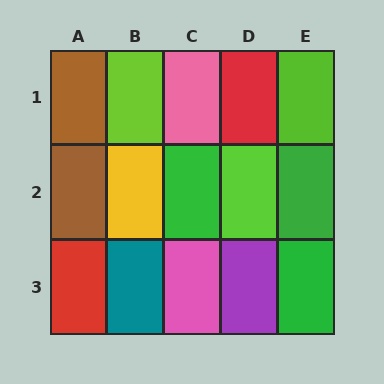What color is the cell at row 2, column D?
Lime.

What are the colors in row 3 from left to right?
Red, teal, pink, purple, green.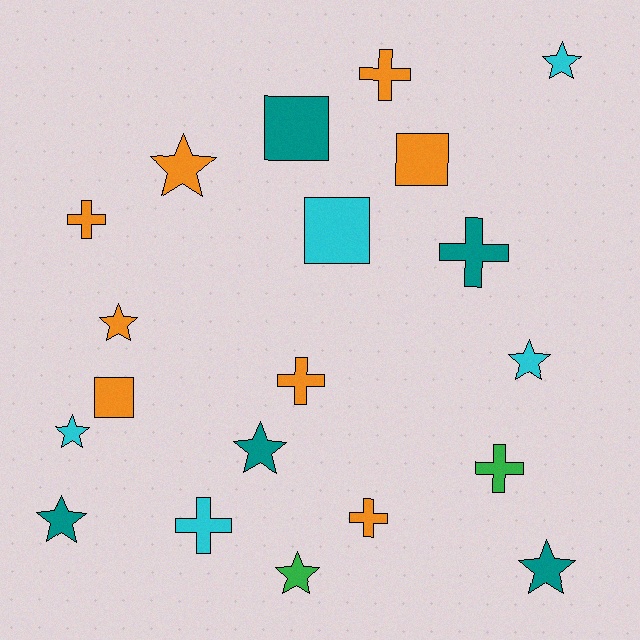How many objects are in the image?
There are 20 objects.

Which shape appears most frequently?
Star, with 9 objects.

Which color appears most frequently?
Orange, with 8 objects.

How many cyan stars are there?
There are 3 cyan stars.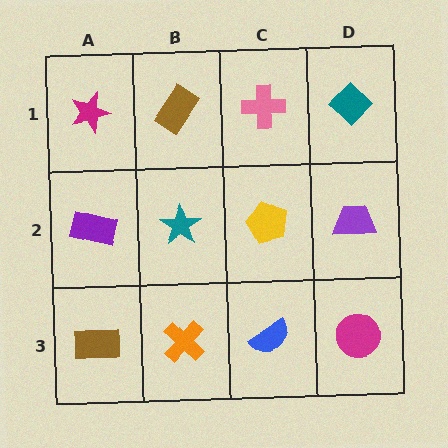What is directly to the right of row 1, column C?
A teal diamond.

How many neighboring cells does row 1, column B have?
3.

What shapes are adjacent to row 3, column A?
A purple rectangle (row 2, column A), an orange cross (row 3, column B).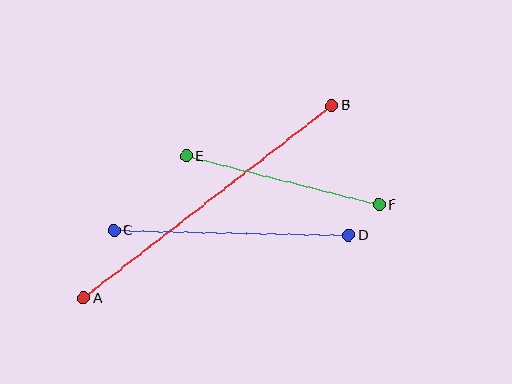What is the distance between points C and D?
The distance is approximately 235 pixels.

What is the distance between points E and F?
The distance is approximately 199 pixels.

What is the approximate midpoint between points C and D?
The midpoint is at approximately (231, 233) pixels.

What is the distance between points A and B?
The distance is approximately 314 pixels.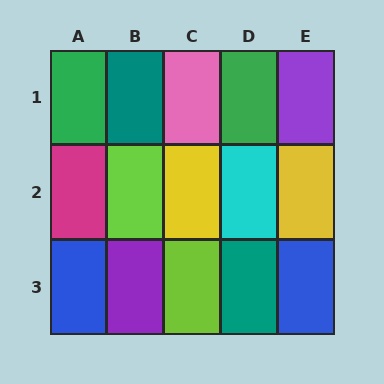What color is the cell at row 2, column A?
Magenta.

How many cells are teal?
2 cells are teal.